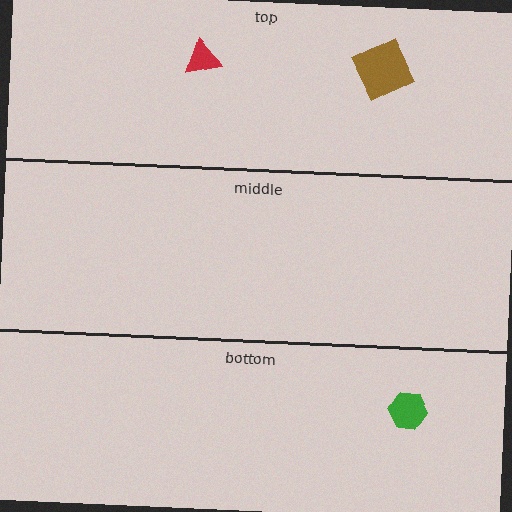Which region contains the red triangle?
The top region.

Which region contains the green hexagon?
The bottom region.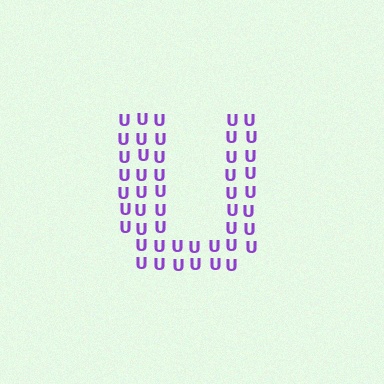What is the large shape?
The large shape is the letter U.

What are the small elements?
The small elements are letter U's.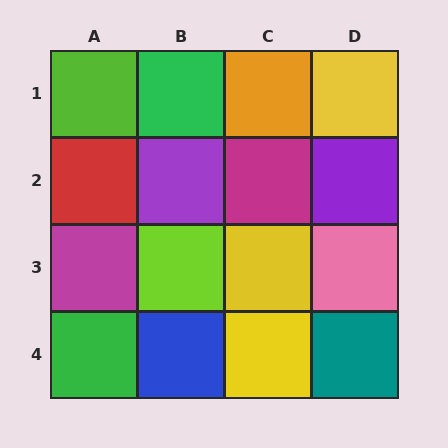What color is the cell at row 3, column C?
Yellow.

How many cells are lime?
2 cells are lime.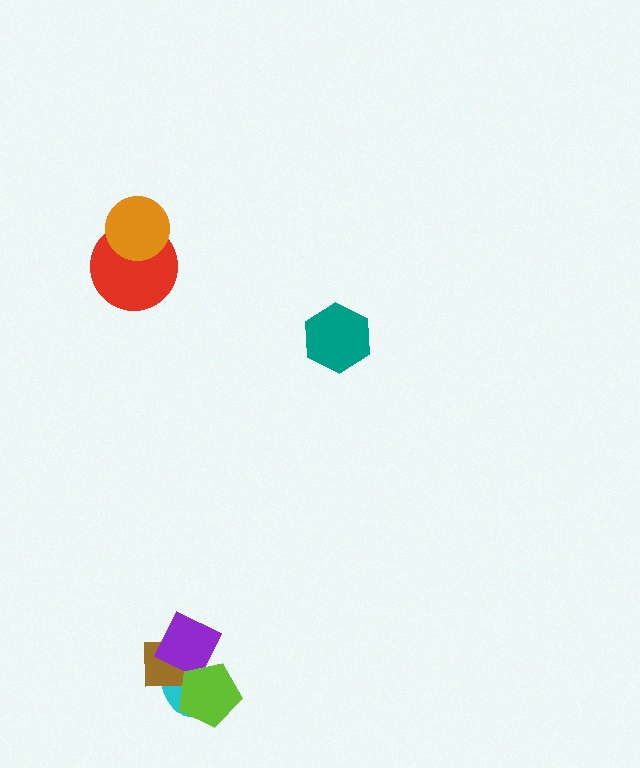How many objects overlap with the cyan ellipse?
3 objects overlap with the cyan ellipse.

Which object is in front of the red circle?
The orange circle is in front of the red circle.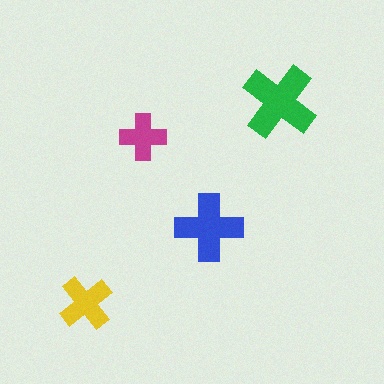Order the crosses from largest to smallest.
the green one, the blue one, the yellow one, the magenta one.